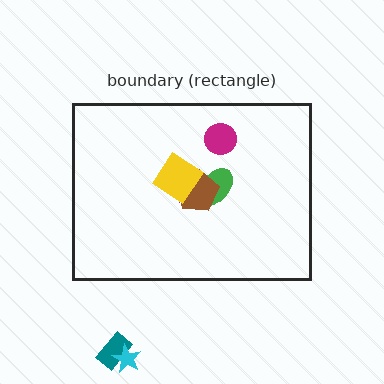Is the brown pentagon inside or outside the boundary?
Inside.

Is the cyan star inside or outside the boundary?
Outside.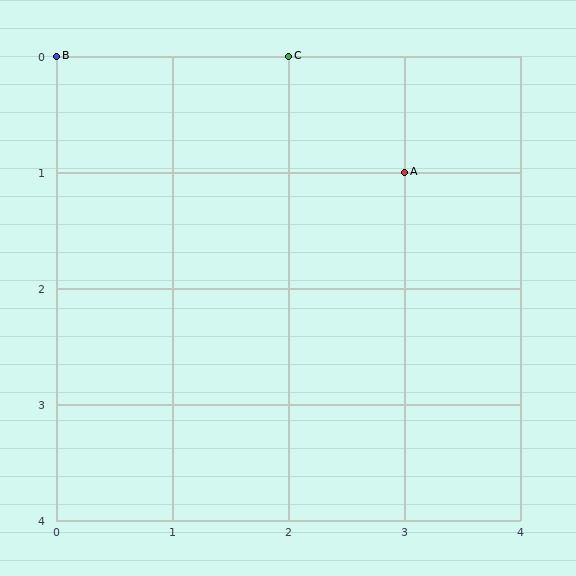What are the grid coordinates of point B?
Point B is at grid coordinates (0, 0).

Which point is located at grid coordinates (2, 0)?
Point C is at (2, 0).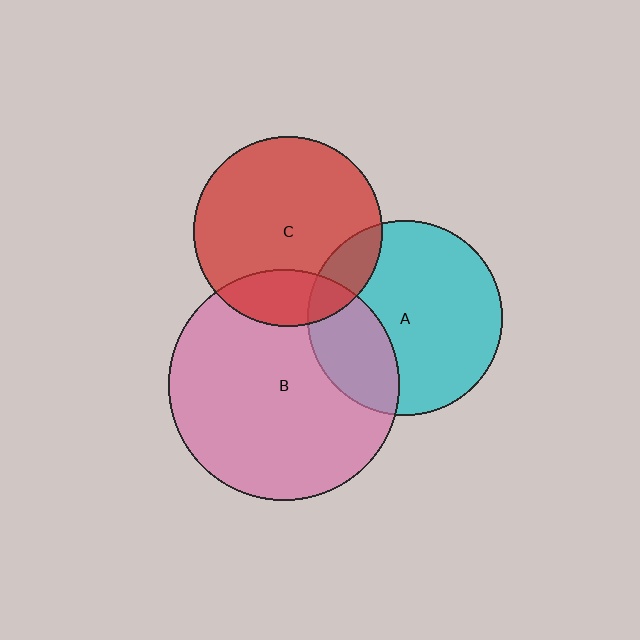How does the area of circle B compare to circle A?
Approximately 1.4 times.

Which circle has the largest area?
Circle B (pink).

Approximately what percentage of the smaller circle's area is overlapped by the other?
Approximately 20%.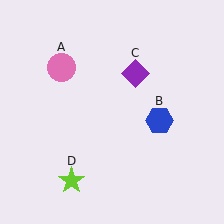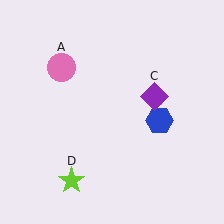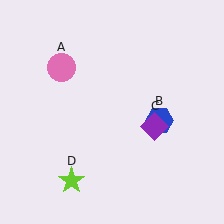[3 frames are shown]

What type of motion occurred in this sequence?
The purple diamond (object C) rotated clockwise around the center of the scene.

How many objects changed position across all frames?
1 object changed position: purple diamond (object C).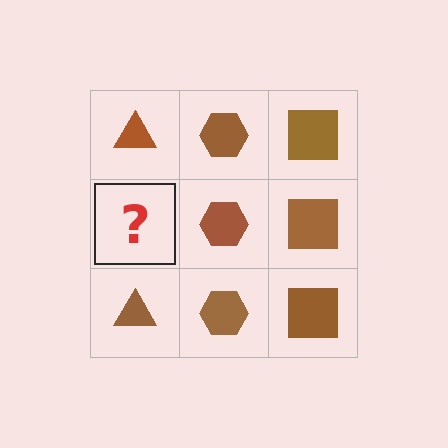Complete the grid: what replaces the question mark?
The question mark should be replaced with a brown triangle.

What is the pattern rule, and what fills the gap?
The rule is that each column has a consistent shape. The gap should be filled with a brown triangle.